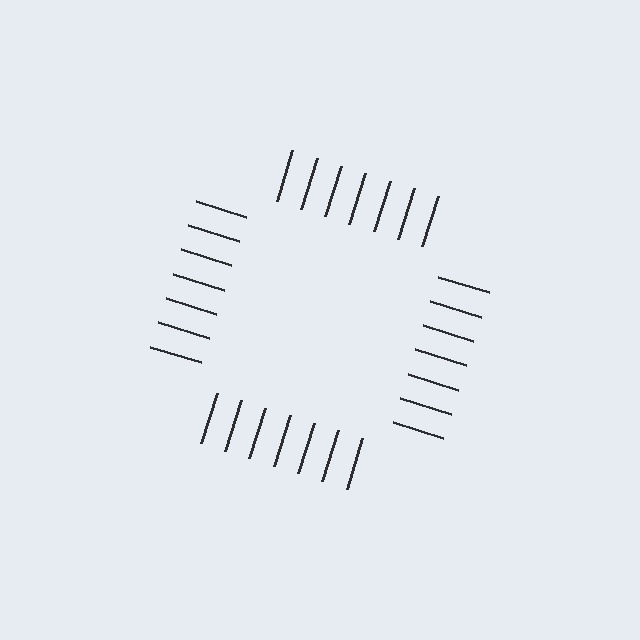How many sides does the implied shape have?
4 sides — the line-ends trace a square.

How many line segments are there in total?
28 — 7 along each of the 4 edges.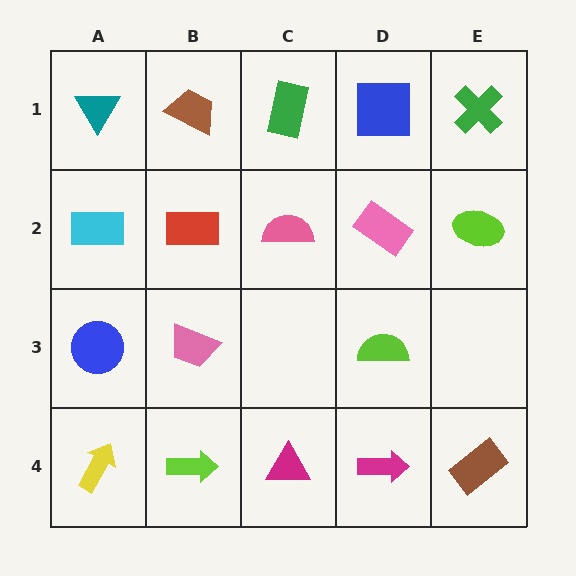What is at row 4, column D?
A magenta arrow.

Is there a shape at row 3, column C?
No, that cell is empty.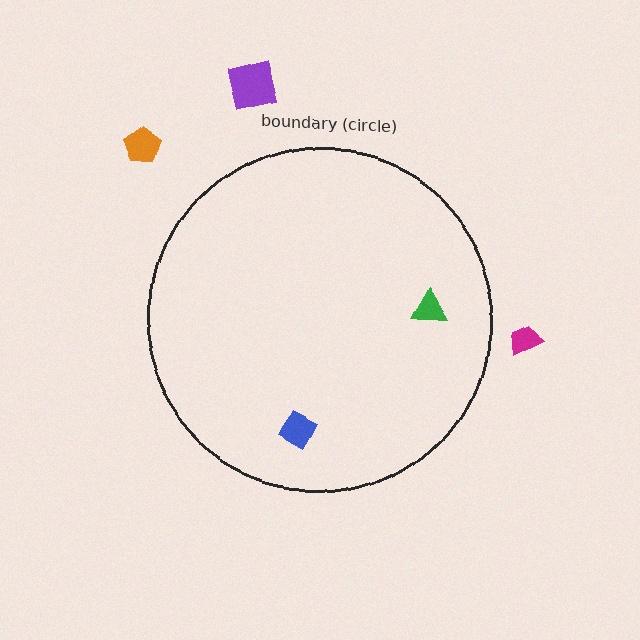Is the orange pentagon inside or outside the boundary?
Outside.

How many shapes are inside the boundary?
2 inside, 3 outside.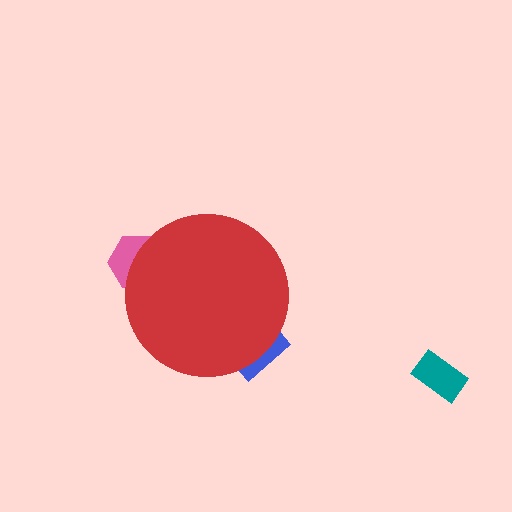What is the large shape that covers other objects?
A red circle.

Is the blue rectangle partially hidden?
Yes, the blue rectangle is partially hidden behind the red circle.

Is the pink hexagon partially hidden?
Yes, the pink hexagon is partially hidden behind the red circle.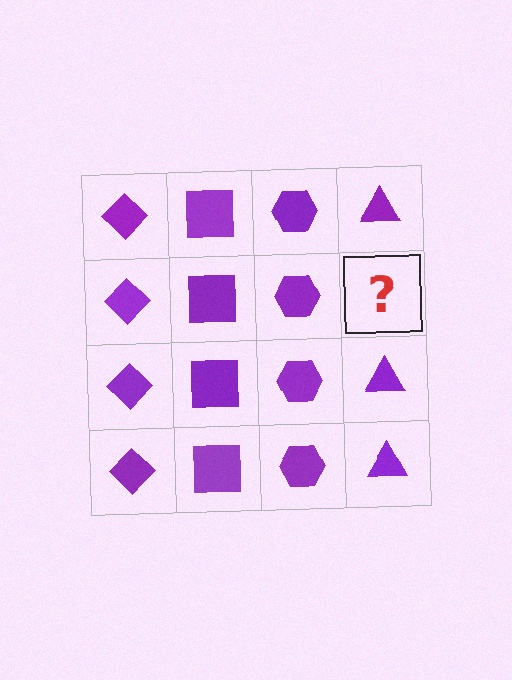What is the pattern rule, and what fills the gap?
The rule is that each column has a consistent shape. The gap should be filled with a purple triangle.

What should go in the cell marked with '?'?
The missing cell should contain a purple triangle.